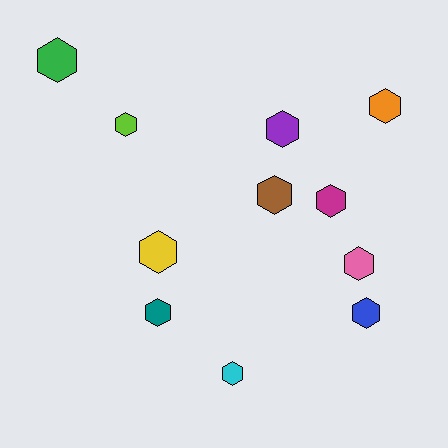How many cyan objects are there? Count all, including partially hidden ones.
There is 1 cyan object.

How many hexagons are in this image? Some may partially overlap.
There are 11 hexagons.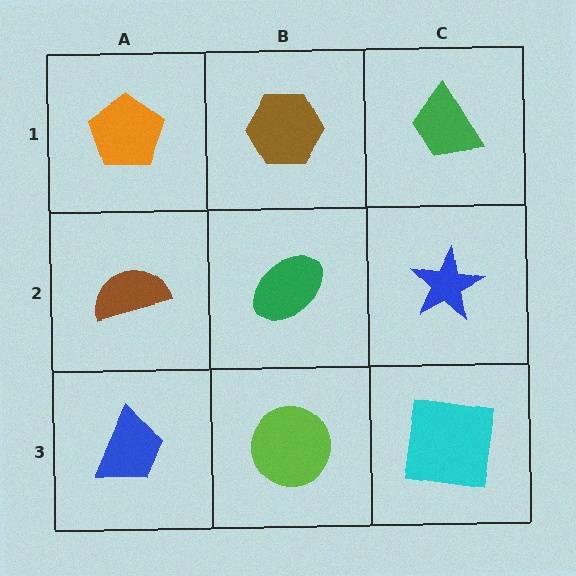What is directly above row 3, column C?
A blue star.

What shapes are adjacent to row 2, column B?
A brown hexagon (row 1, column B), a lime circle (row 3, column B), a brown semicircle (row 2, column A), a blue star (row 2, column C).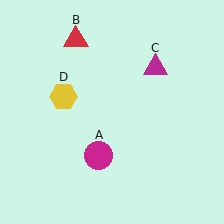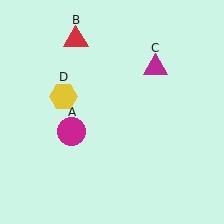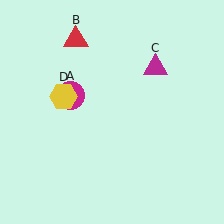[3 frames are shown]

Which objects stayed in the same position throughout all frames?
Red triangle (object B) and magenta triangle (object C) and yellow hexagon (object D) remained stationary.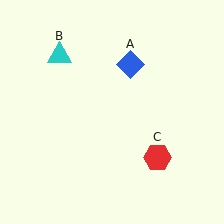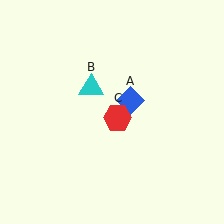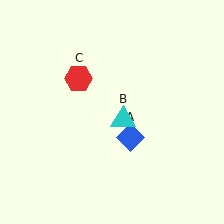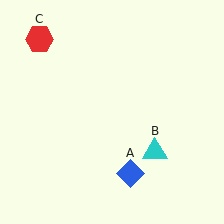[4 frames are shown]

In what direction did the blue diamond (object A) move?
The blue diamond (object A) moved down.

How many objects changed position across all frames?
3 objects changed position: blue diamond (object A), cyan triangle (object B), red hexagon (object C).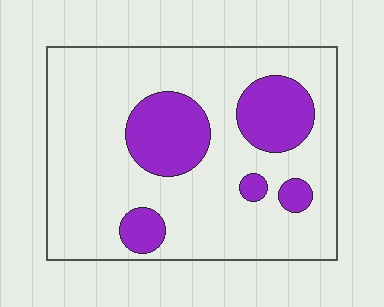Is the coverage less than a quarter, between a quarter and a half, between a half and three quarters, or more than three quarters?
Less than a quarter.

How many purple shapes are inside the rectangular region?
5.